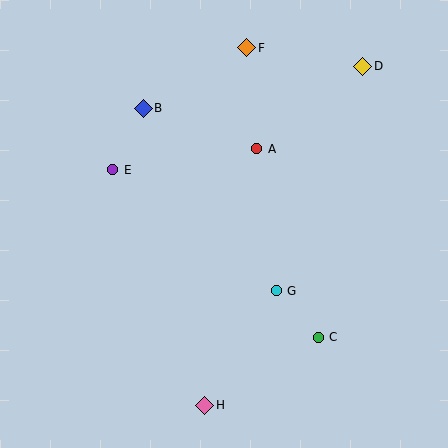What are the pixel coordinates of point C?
Point C is at (318, 337).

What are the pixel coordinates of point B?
Point B is at (143, 108).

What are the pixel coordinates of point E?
Point E is at (113, 170).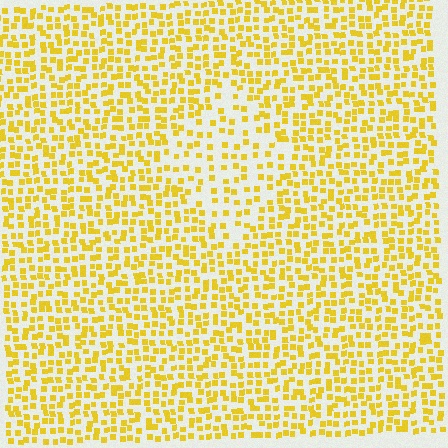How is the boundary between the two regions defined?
The boundary is defined by a change in element density (approximately 1.8x ratio). All elements are the same color, size, and shape.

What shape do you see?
I see a diamond.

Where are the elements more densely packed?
The elements are more densely packed outside the diamond boundary.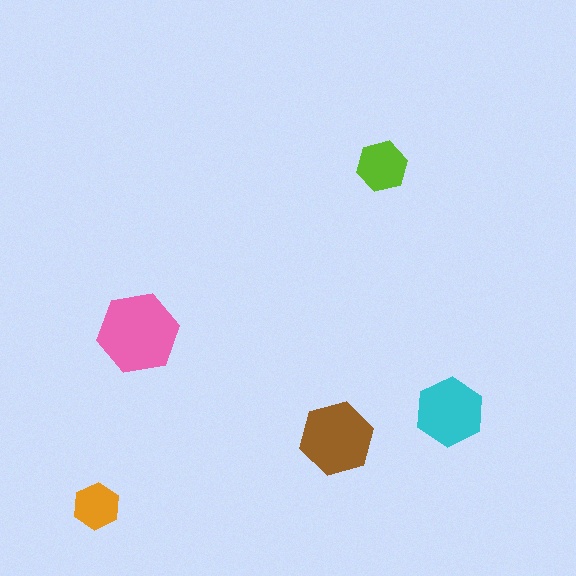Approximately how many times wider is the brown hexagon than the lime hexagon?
About 1.5 times wider.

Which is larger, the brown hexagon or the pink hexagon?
The pink one.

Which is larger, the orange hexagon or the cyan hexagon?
The cyan one.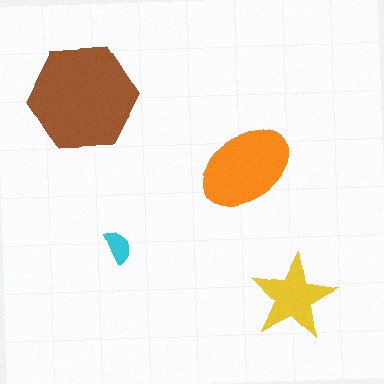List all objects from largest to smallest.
The brown hexagon, the orange ellipse, the yellow star, the cyan semicircle.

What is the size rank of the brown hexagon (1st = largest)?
1st.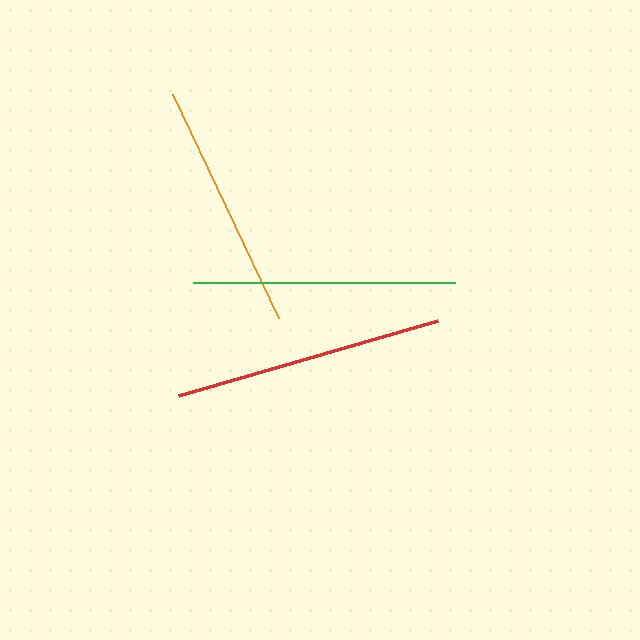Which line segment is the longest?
The red line is the longest at approximately 269 pixels.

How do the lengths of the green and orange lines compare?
The green and orange lines are approximately the same length.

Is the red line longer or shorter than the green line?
The red line is longer than the green line.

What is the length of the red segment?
The red segment is approximately 269 pixels long.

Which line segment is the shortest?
The orange line is the shortest at approximately 248 pixels.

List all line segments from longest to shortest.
From longest to shortest: red, green, orange.